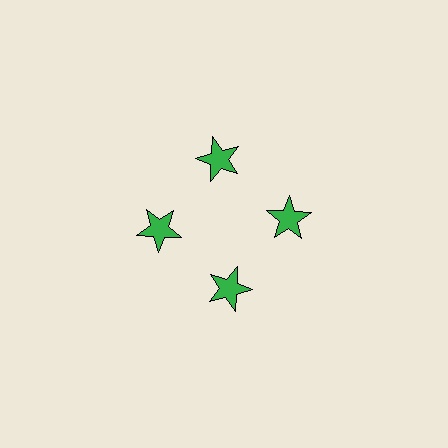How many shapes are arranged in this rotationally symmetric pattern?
There are 4 shapes, arranged in 4 groups of 1.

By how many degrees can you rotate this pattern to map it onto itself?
The pattern maps onto itself every 90 degrees of rotation.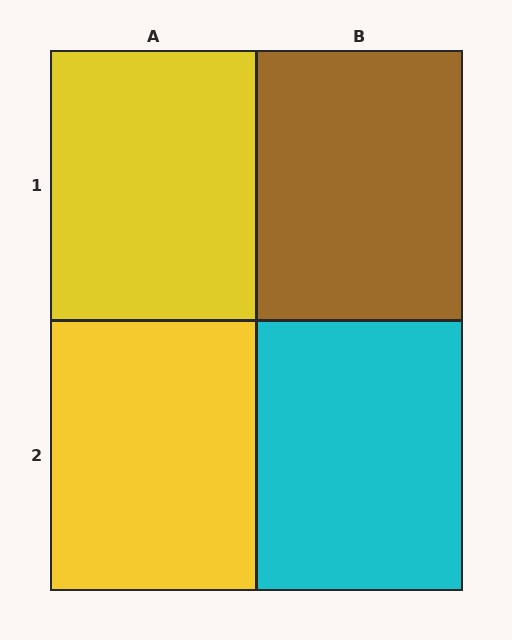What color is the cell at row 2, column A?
Yellow.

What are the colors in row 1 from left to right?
Yellow, brown.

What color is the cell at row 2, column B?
Cyan.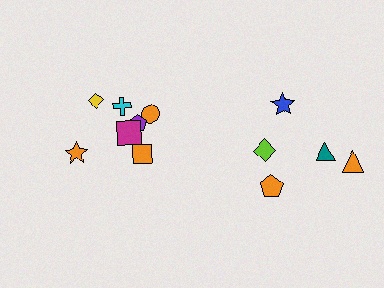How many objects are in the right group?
There are 5 objects.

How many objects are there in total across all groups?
There are 12 objects.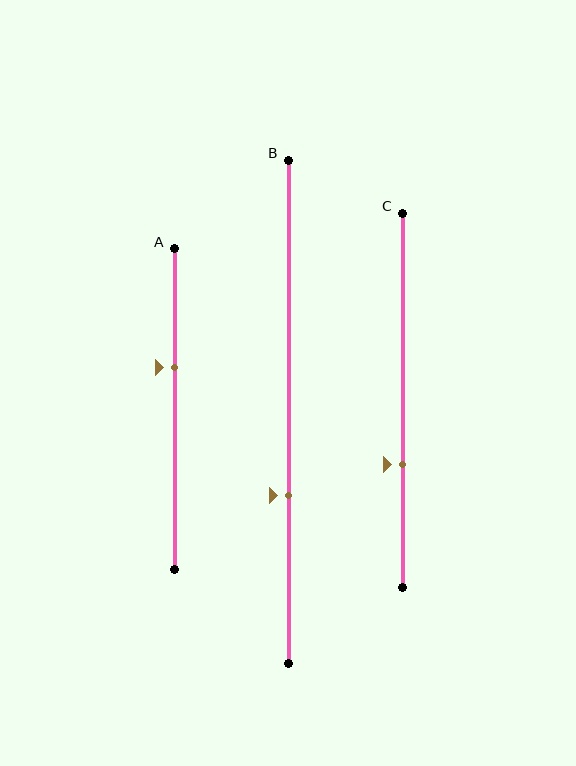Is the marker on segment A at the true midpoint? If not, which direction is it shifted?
No, the marker on segment A is shifted upward by about 13% of the segment length.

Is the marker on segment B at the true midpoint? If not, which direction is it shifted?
No, the marker on segment B is shifted downward by about 17% of the segment length.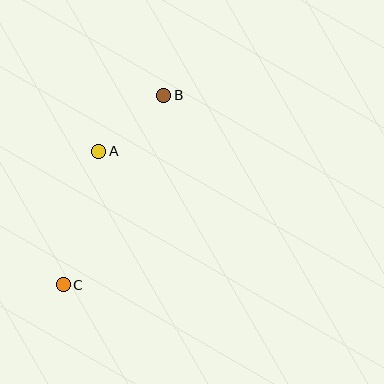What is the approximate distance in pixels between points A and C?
The distance between A and C is approximately 138 pixels.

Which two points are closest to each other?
Points A and B are closest to each other.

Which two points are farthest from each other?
Points B and C are farthest from each other.